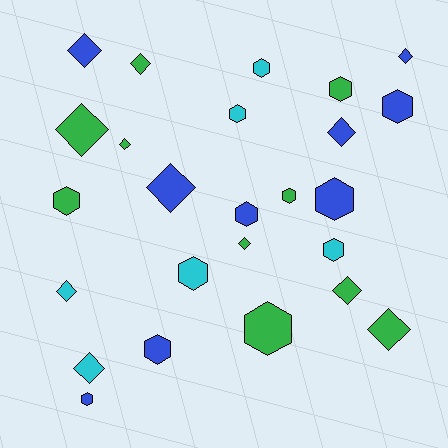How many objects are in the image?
There are 25 objects.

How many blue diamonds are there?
There are 4 blue diamonds.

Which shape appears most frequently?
Hexagon, with 13 objects.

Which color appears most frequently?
Green, with 10 objects.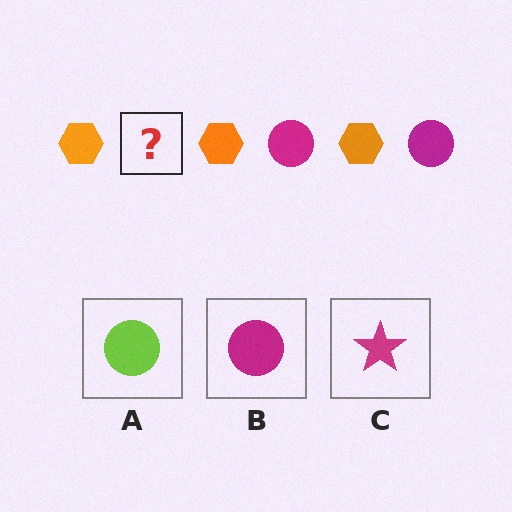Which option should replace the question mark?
Option B.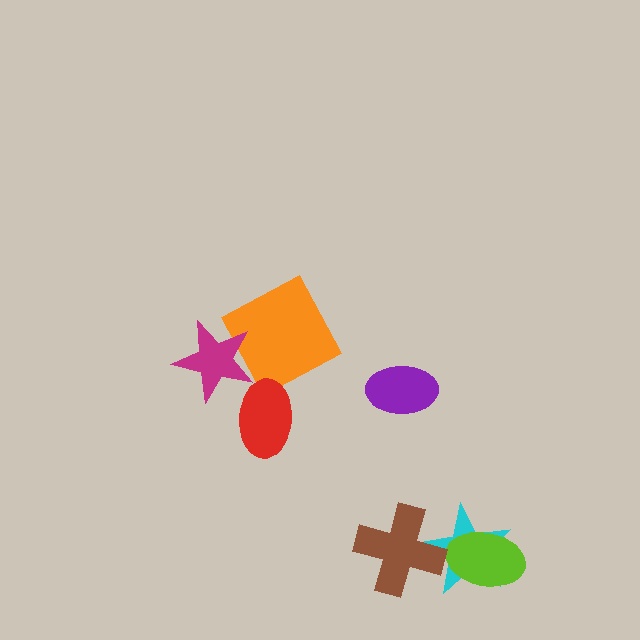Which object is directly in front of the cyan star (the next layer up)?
The lime ellipse is directly in front of the cyan star.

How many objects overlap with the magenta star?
1 object overlaps with the magenta star.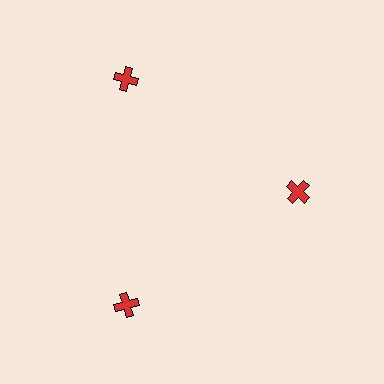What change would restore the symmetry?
The symmetry would be restored by moving it outward, back onto the ring so that all 3 crosses sit at equal angles and equal distance from the center.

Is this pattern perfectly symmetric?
No. The 3 red crosses are arranged in a ring, but one element near the 3 o'clock position is pulled inward toward the center, breaking the 3-fold rotational symmetry.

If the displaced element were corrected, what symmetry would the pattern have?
It would have 3-fold rotational symmetry — the pattern would map onto itself every 120 degrees.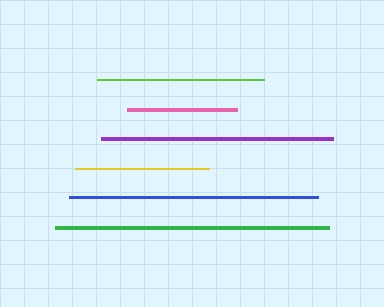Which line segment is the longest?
The green line is the longest at approximately 275 pixels.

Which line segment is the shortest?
The pink line is the shortest at approximately 111 pixels.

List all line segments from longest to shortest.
From longest to shortest: green, blue, purple, lime, yellow, pink.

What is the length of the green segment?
The green segment is approximately 275 pixels long.